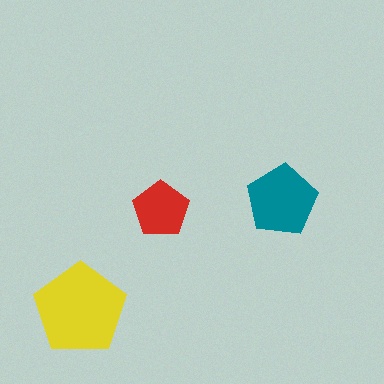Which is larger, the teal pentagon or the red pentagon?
The teal one.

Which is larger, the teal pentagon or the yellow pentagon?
The yellow one.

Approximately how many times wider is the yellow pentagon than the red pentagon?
About 1.5 times wider.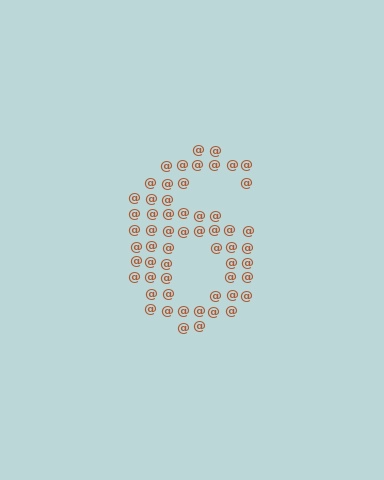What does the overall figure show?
The overall figure shows the digit 6.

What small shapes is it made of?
It is made of small at signs.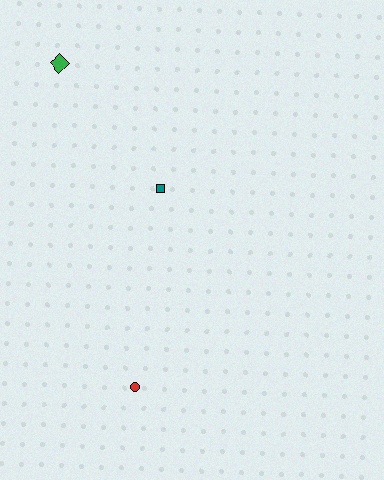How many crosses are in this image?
There are no crosses.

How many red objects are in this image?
There is 1 red object.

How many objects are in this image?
There are 3 objects.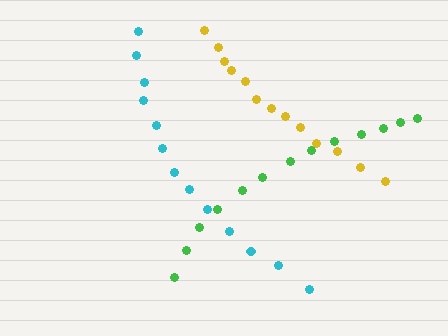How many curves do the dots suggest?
There are 3 distinct paths.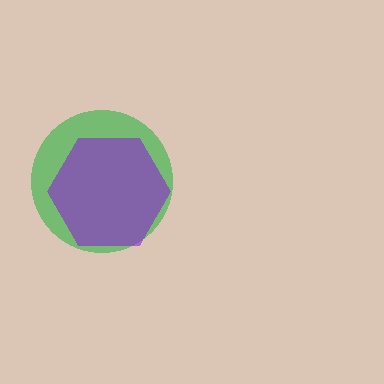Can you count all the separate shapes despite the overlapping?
Yes, there are 2 separate shapes.